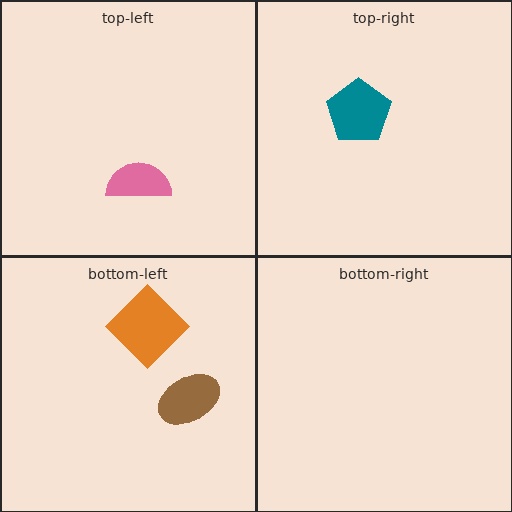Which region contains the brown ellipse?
The bottom-left region.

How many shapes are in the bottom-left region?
2.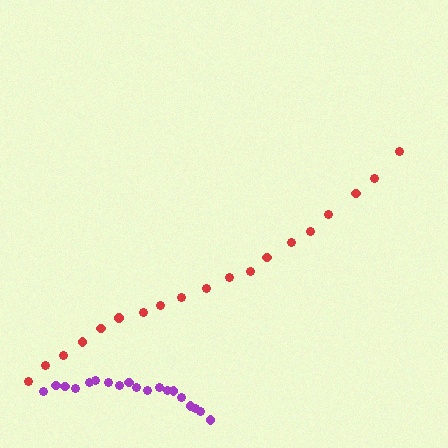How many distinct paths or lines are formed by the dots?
There are 2 distinct paths.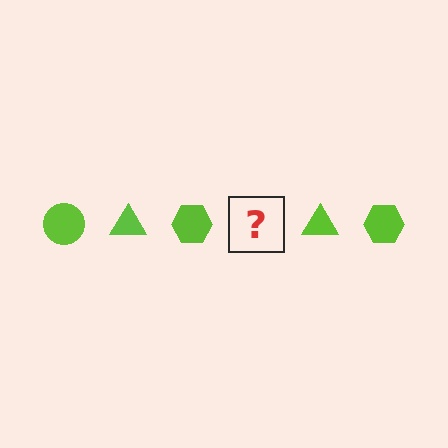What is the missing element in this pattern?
The missing element is a lime circle.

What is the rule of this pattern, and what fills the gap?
The rule is that the pattern cycles through circle, triangle, hexagon shapes in lime. The gap should be filled with a lime circle.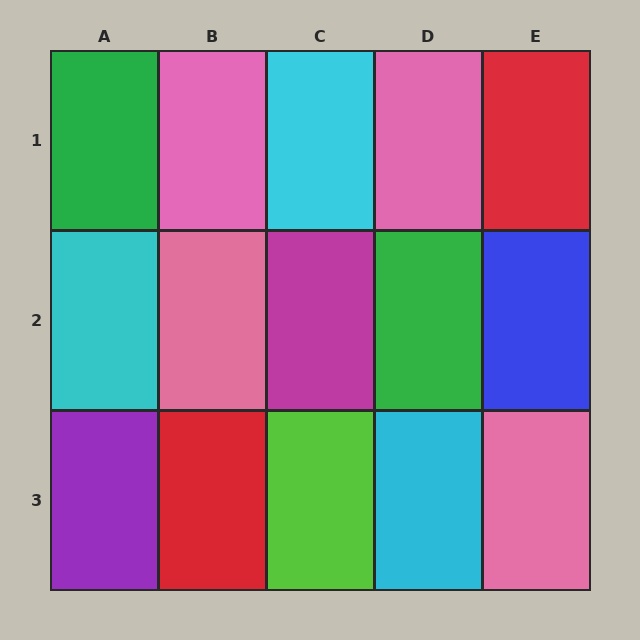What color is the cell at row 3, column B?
Red.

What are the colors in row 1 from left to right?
Green, pink, cyan, pink, red.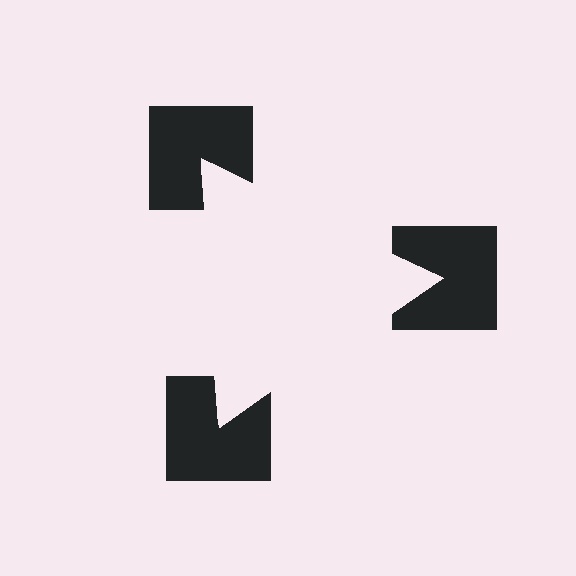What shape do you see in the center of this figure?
An illusory triangle — its edges are inferred from the aligned wedge cuts in the notched squares, not physically drawn.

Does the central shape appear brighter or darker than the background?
It typically appears slightly brighter than the background, even though no actual brightness change is drawn.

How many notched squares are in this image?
There are 3 — one at each vertex of the illusory triangle.